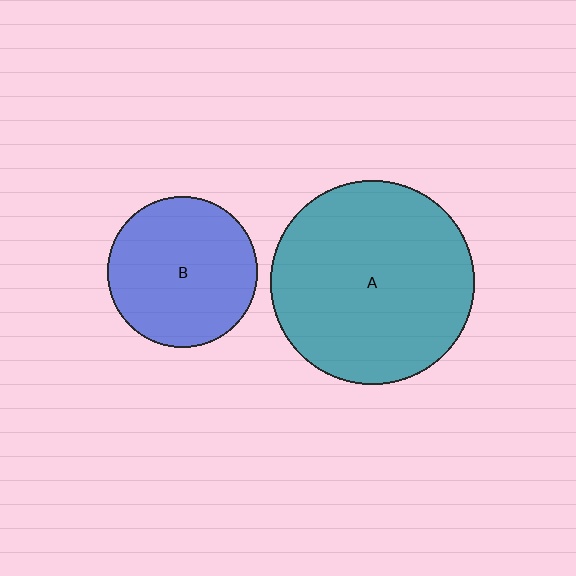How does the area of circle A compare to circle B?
Approximately 1.8 times.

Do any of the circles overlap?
No, none of the circles overlap.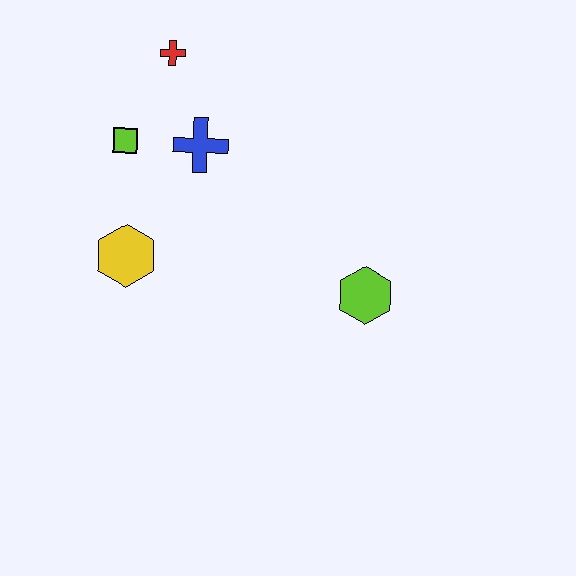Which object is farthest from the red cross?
The lime hexagon is farthest from the red cross.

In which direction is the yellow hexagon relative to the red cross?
The yellow hexagon is below the red cross.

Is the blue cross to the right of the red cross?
Yes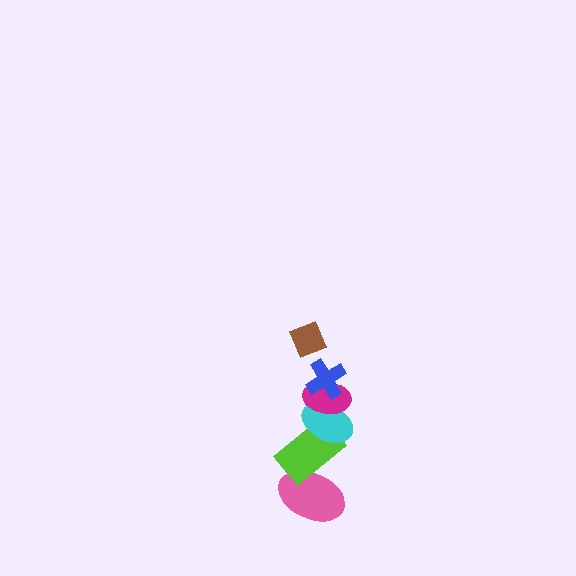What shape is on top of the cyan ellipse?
The magenta ellipse is on top of the cyan ellipse.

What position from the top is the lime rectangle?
The lime rectangle is 5th from the top.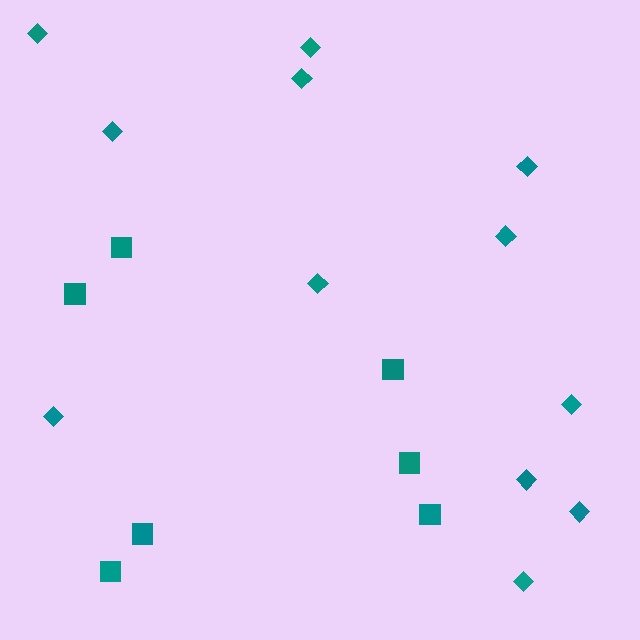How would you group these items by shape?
There are 2 groups: one group of squares (7) and one group of diamonds (12).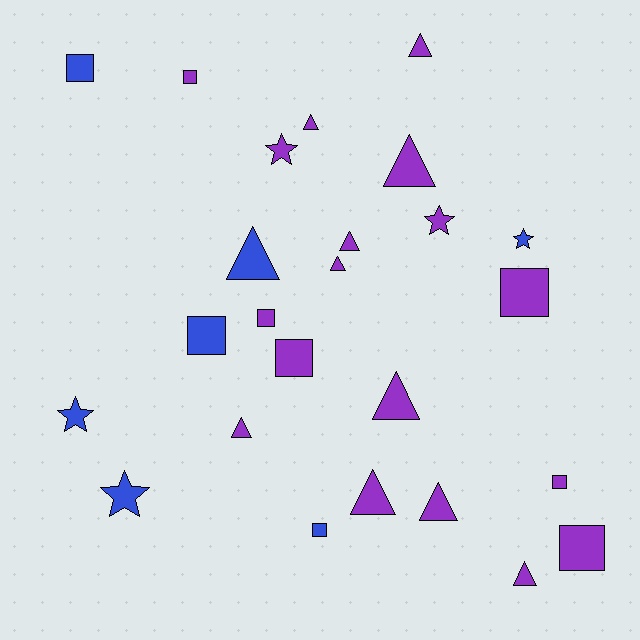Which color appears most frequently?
Purple, with 18 objects.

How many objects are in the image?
There are 25 objects.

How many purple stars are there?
There are 2 purple stars.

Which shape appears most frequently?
Triangle, with 11 objects.